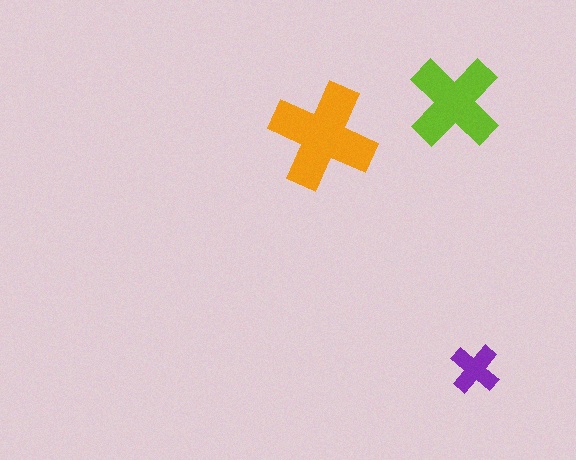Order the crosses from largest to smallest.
the orange one, the lime one, the purple one.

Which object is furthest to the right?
The purple cross is rightmost.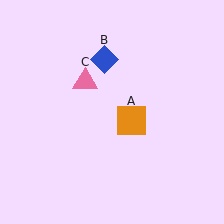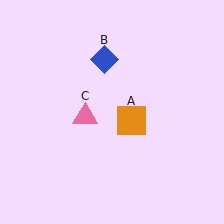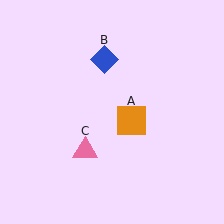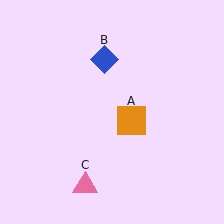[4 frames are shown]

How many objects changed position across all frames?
1 object changed position: pink triangle (object C).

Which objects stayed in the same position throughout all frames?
Orange square (object A) and blue diamond (object B) remained stationary.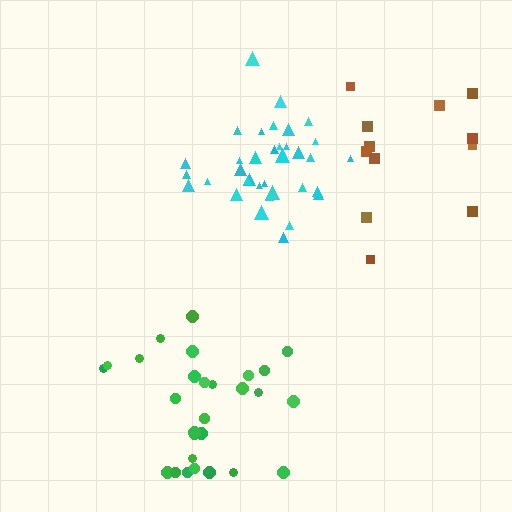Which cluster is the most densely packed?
Cyan.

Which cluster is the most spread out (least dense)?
Brown.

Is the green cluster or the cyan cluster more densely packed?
Cyan.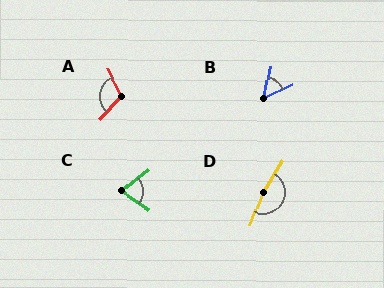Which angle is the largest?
D, at approximately 169 degrees.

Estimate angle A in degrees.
Approximately 110 degrees.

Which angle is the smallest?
B, at approximately 55 degrees.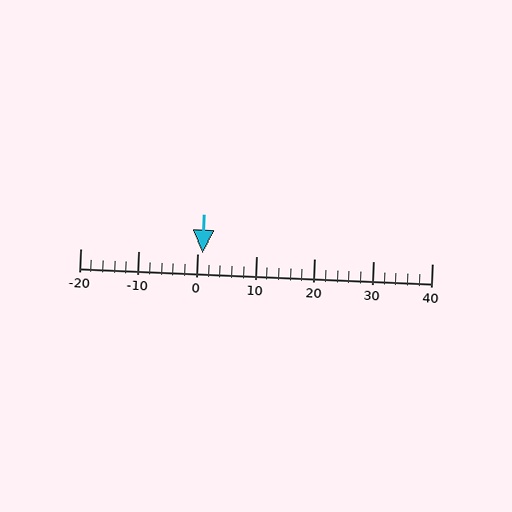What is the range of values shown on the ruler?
The ruler shows values from -20 to 40.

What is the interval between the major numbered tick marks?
The major tick marks are spaced 10 units apart.